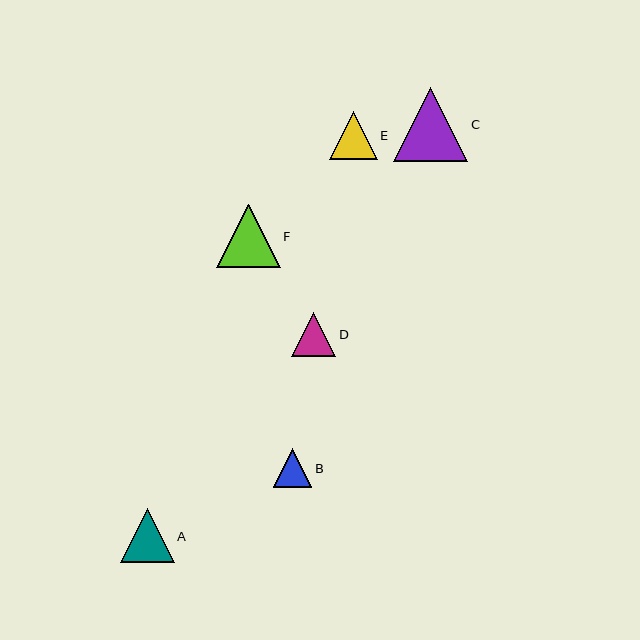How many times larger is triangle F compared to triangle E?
Triangle F is approximately 1.3 times the size of triangle E.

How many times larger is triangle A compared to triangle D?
Triangle A is approximately 1.2 times the size of triangle D.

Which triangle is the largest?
Triangle C is the largest with a size of approximately 74 pixels.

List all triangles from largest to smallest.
From largest to smallest: C, F, A, E, D, B.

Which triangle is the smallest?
Triangle B is the smallest with a size of approximately 39 pixels.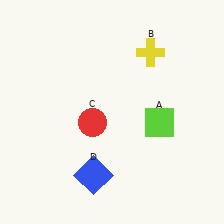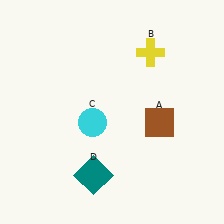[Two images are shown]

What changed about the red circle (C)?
In Image 1, C is red. In Image 2, it changed to cyan.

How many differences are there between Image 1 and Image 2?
There are 3 differences between the two images.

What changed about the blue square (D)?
In Image 1, D is blue. In Image 2, it changed to teal.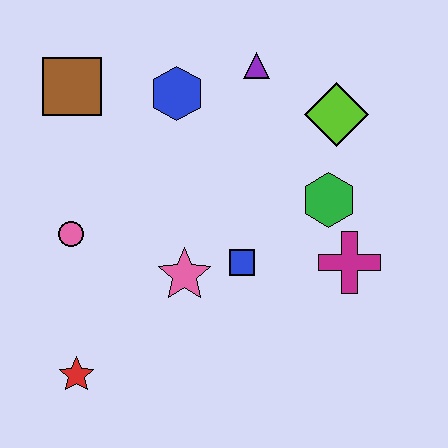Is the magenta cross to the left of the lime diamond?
No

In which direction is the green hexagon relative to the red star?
The green hexagon is to the right of the red star.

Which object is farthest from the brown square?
The magenta cross is farthest from the brown square.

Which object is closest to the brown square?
The blue hexagon is closest to the brown square.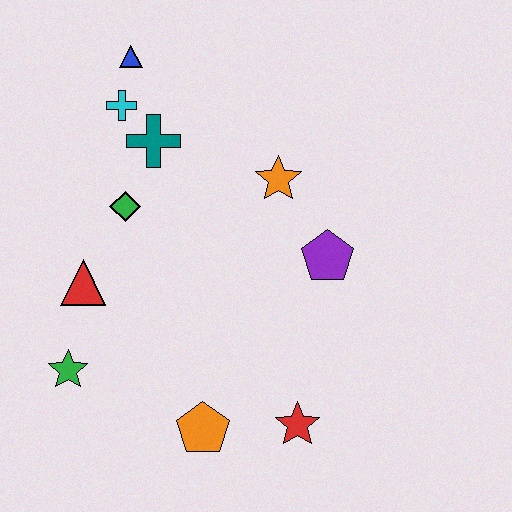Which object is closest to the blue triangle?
The cyan cross is closest to the blue triangle.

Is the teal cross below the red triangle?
No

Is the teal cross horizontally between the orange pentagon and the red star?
No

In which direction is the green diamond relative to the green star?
The green diamond is above the green star.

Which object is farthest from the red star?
The blue triangle is farthest from the red star.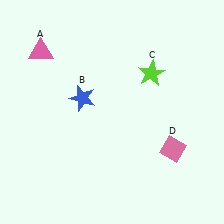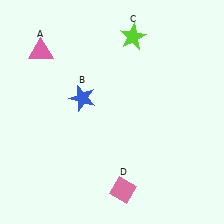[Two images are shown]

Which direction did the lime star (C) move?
The lime star (C) moved up.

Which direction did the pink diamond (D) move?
The pink diamond (D) moved left.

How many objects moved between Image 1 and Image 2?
2 objects moved between the two images.